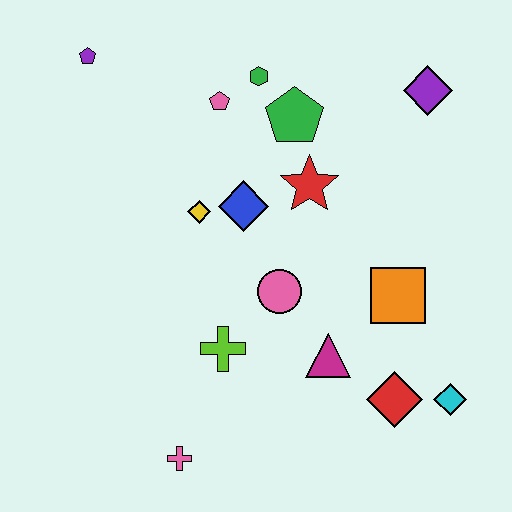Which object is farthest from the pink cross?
The purple diamond is farthest from the pink cross.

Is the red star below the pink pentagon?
Yes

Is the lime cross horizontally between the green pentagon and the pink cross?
Yes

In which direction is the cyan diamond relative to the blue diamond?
The cyan diamond is to the right of the blue diamond.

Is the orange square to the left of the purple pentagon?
No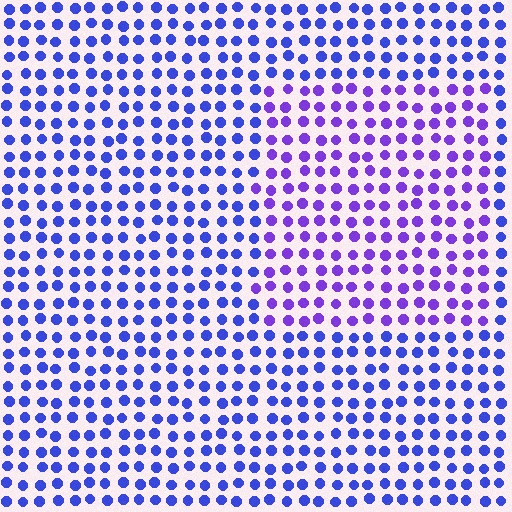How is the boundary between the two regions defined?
The boundary is defined purely by a slight shift in hue (about 31 degrees). Spacing, size, and orientation are identical on both sides.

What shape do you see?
I see a rectangle.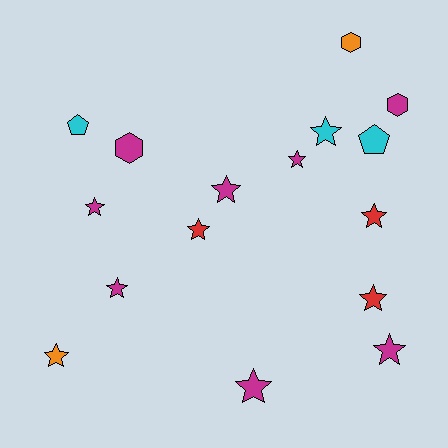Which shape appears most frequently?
Star, with 11 objects.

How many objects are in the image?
There are 16 objects.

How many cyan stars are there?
There is 1 cyan star.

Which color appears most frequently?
Magenta, with 8 objects.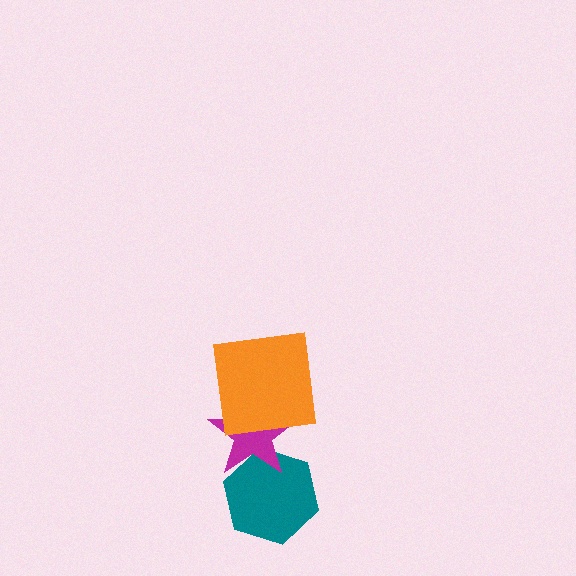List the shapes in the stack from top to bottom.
From top to bottom: the orange square, the magenta star, the teal hexagon.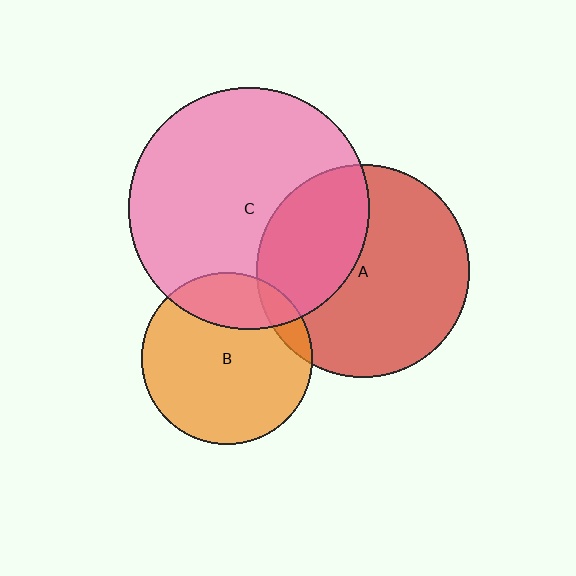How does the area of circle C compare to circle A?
Approximately 1.3 times.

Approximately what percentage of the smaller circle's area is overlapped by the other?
Approximately 35%.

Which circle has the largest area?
Circle C (pink).